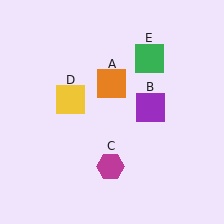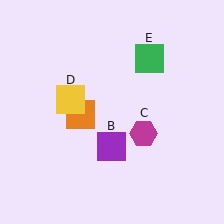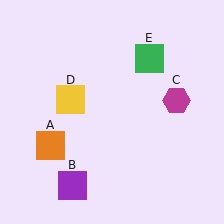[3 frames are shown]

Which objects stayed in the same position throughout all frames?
Yellow square (object D) and green square (object E) remained stationary.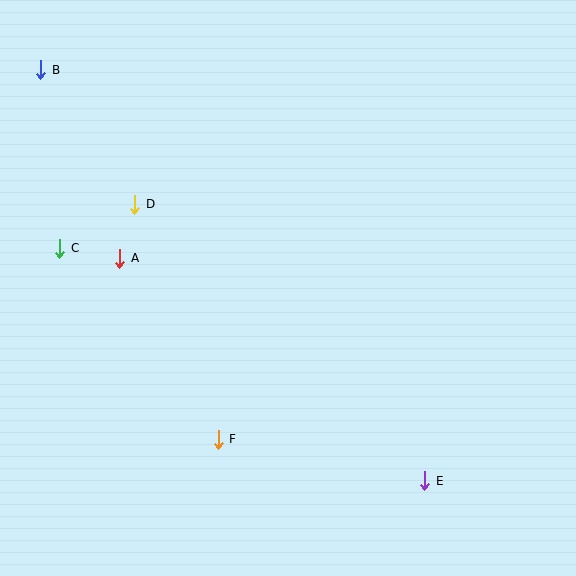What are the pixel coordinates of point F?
Point F is at (218, 439).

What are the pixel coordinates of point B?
Point B is at (41, 70).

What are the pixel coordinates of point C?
Point C is at (60, 248).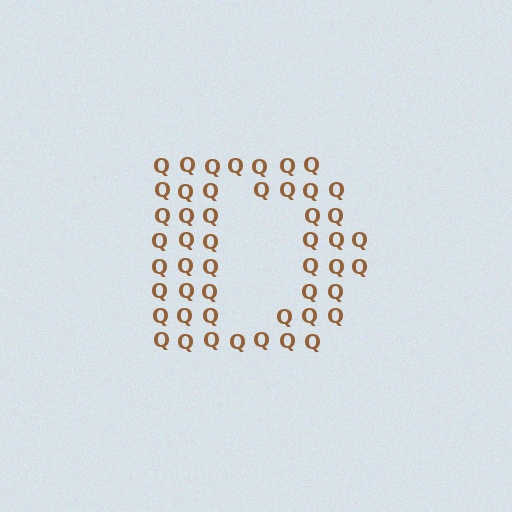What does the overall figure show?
The overall figure shows the letter D.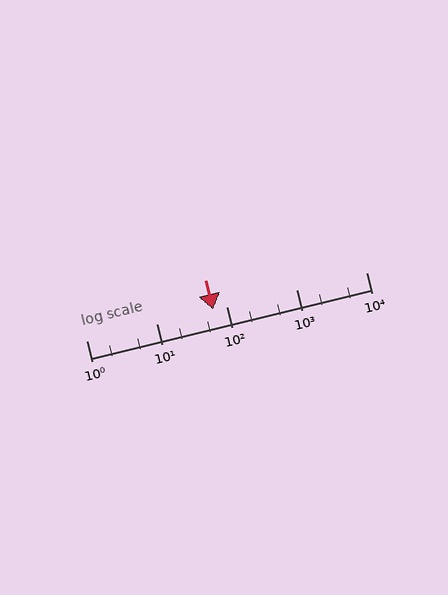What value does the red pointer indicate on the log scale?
The pointer indicates approximately 64.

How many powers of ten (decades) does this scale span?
The scale spans 4 decades, from 1 to 10000.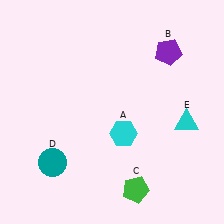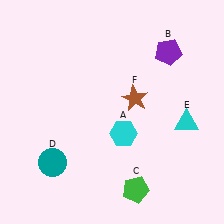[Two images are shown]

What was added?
A brown star (F) was added in Image 2.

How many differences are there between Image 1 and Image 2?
There is 1 difference between the two images.